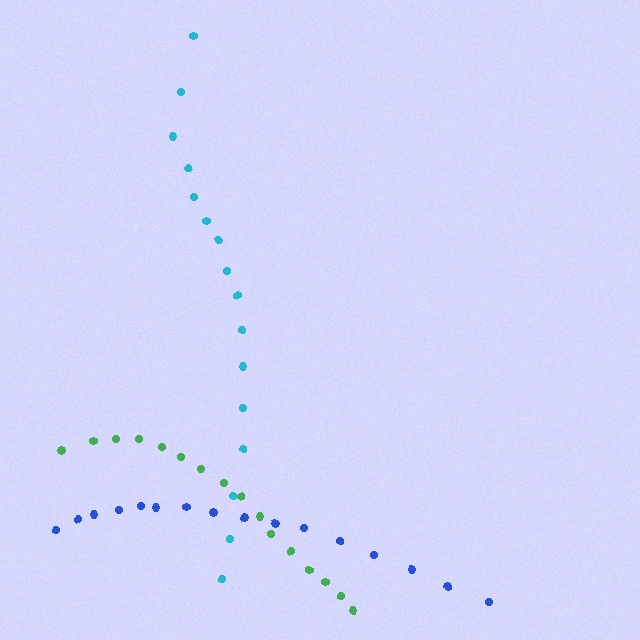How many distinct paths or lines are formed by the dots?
There are 3 distinct paths.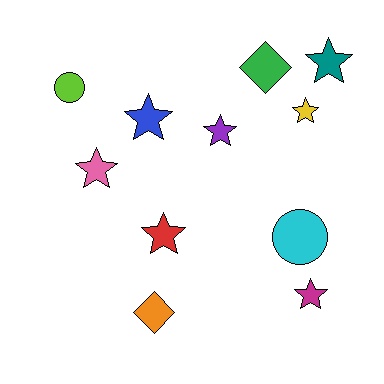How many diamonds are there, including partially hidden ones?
There are 2 diamonds.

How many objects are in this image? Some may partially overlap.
There are 11 objects.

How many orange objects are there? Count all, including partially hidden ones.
There is 1 orange object.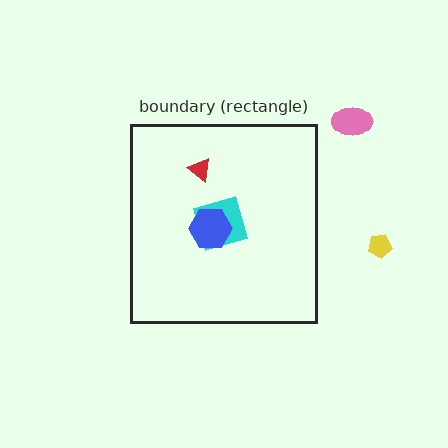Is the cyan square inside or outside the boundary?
Inside.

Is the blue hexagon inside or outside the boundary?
Inside.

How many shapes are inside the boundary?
3 inside, 2 outside.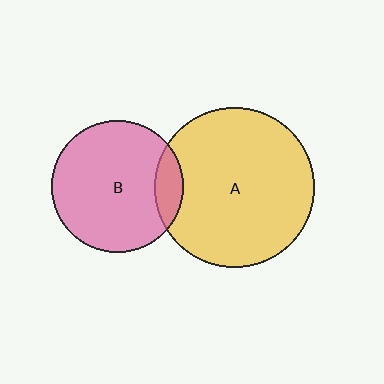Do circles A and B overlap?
Yes.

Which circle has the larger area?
Circle A (yellow).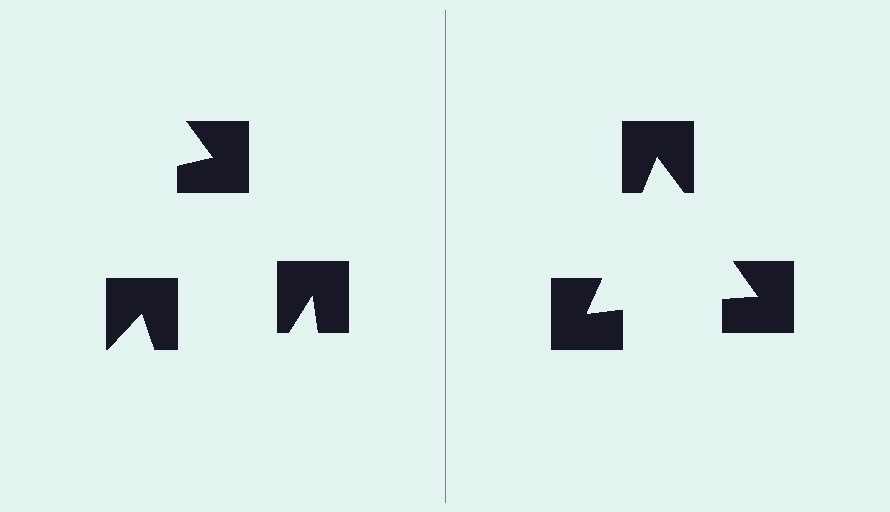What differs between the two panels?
The notched squares are positioned identically on both sides; only the wedge orientations differ. On the right they align to a triangle; on the left they are misaligned.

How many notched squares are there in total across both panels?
6 — 3 on each side.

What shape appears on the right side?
An illusory triangle.